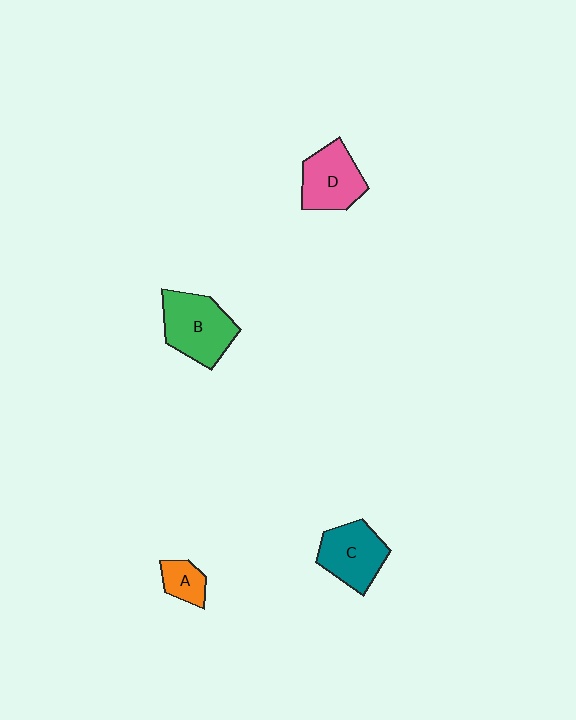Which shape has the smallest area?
Shape A (orange).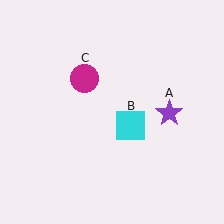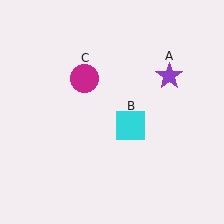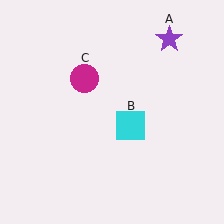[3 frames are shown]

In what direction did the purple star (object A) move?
The purple star (object A) moved up.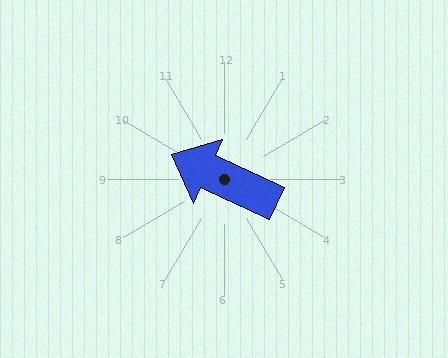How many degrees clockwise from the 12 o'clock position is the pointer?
Approximately 295 degrees.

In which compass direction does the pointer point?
Northwest.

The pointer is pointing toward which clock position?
Roughly 10 o'clock.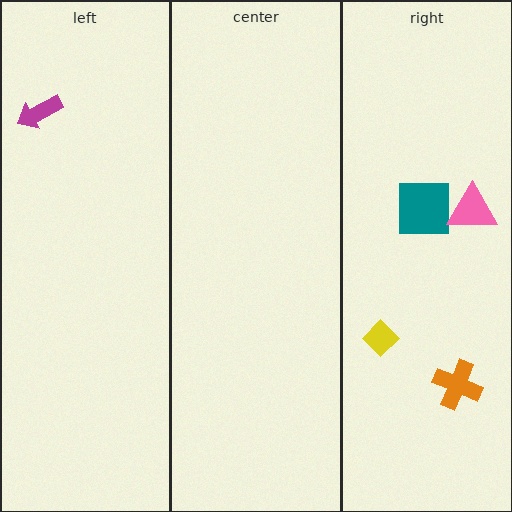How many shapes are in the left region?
1.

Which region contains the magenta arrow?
The left region.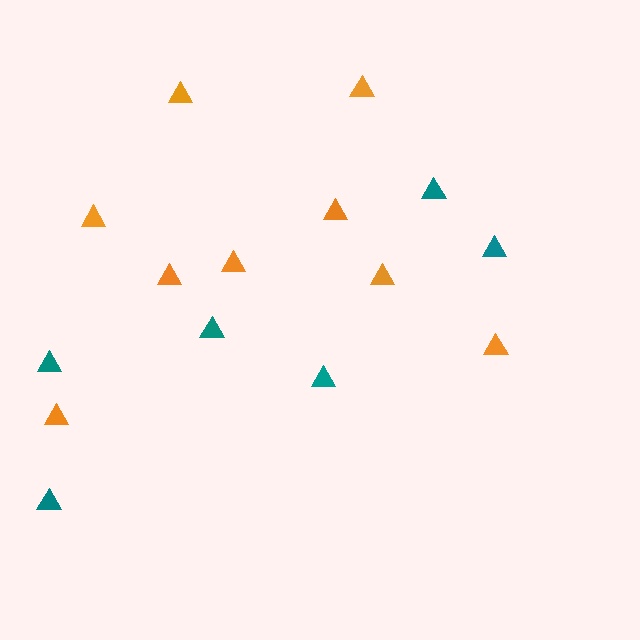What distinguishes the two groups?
There are 2 groups: one group of orange triangles (9) and one group of teal triangles (6).